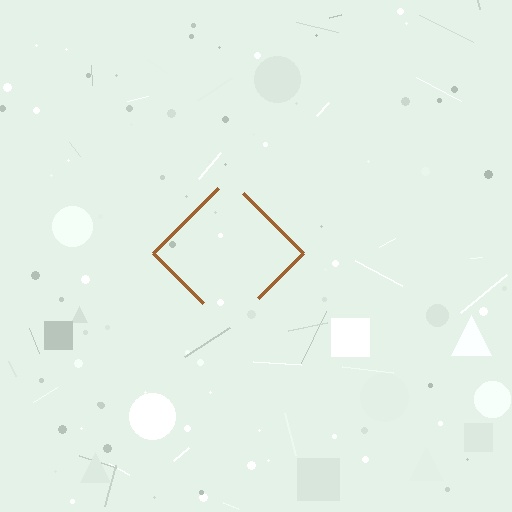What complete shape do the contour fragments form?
The contour fragments form a diamond.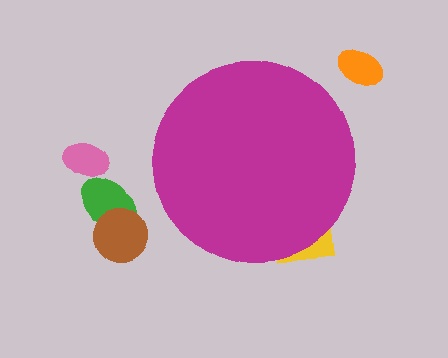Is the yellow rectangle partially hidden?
Yes, the yellow rectangle is partially hidden behind the magenta circle.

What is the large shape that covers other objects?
A magenta circle.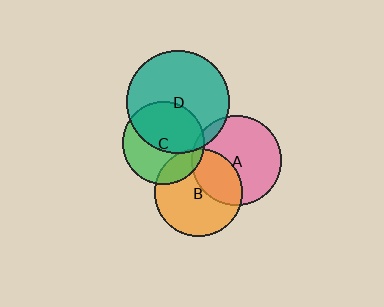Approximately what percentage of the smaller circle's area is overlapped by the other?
Approximately 5%.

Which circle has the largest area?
Circle D (teal).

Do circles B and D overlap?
Yes.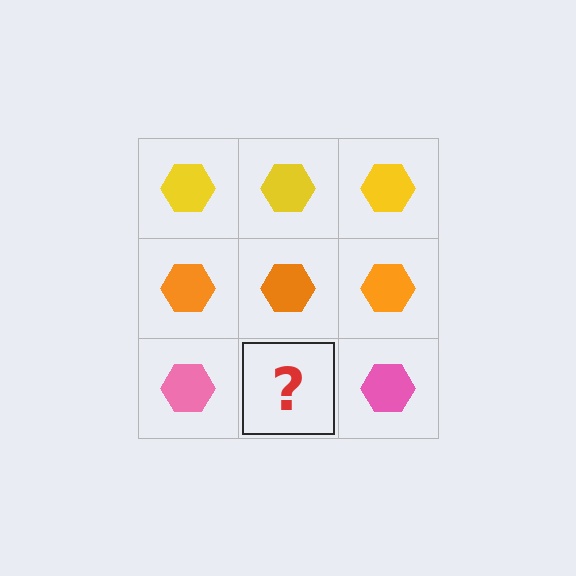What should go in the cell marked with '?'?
The missing cell should contain a pink hexagon.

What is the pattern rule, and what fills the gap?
The rule is that each row has a consistent color. The gap should be filled with a pink hexagon.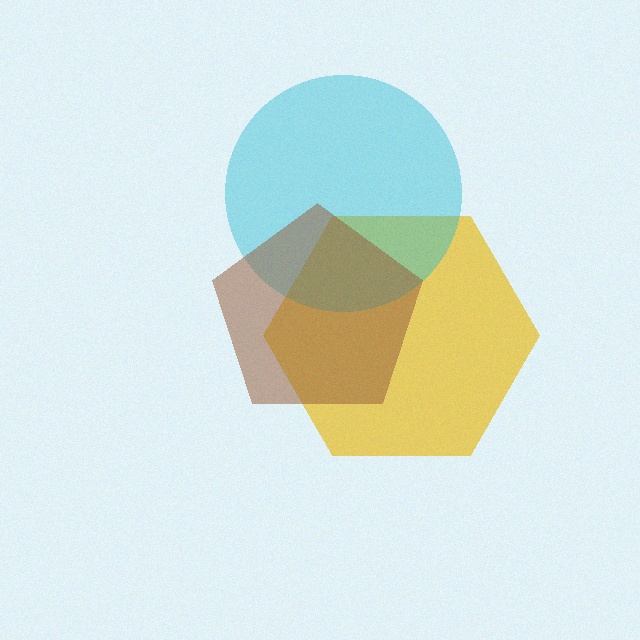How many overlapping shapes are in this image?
There are 3 overlapping shapes in the image.